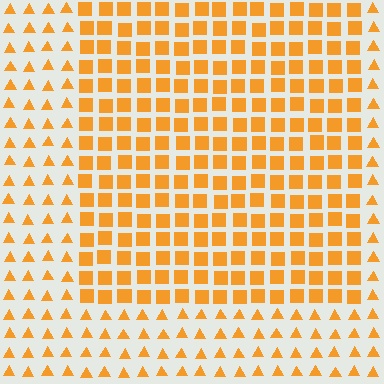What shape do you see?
I see a rectangle.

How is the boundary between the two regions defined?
The boundary is defined by a change in element shape: squares inside vs. triangles outside. All elements share the same color and spacing.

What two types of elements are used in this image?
The image uses squares inside the rectangle region and triangles outside it.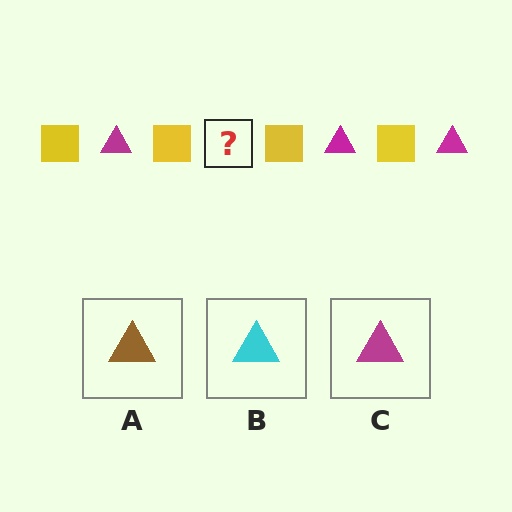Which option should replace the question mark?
Option C.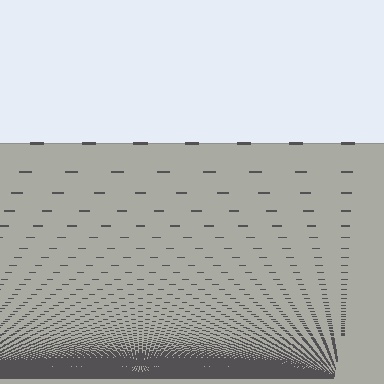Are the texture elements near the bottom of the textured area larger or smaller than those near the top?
Smaller. The gradient is inverted — elements near the bottom are smaller and denser.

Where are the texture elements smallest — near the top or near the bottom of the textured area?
Near the bottom.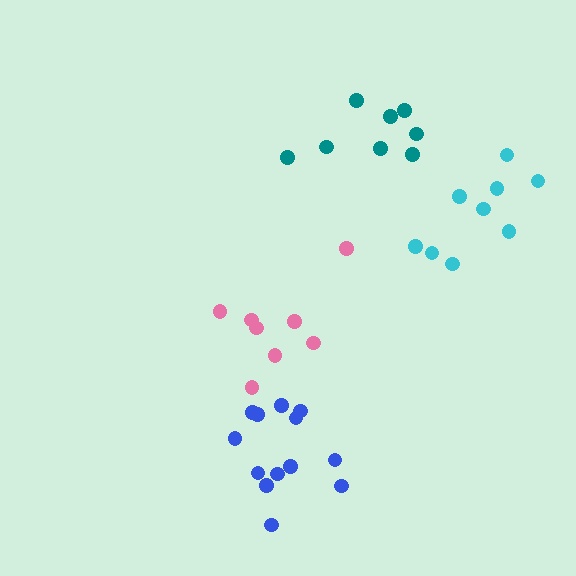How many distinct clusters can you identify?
There are 4 distinct clusters.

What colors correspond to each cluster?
The clusters are colored: teal, blue, cyan, pink.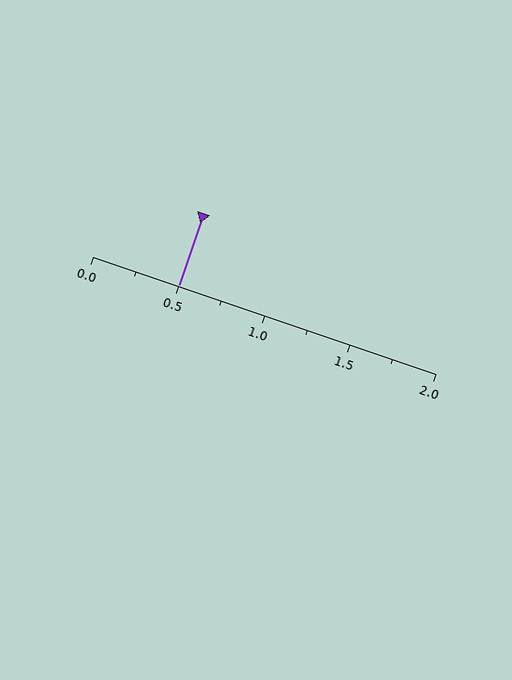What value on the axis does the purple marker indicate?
The marker indicates approximately 0.5.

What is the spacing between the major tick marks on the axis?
The major ticks are spaced 0.5 apart.